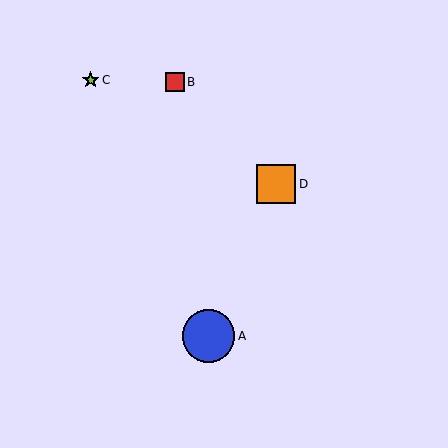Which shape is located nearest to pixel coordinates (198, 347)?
The blue circle (labeled A) at (209, 336) is nearest to that location.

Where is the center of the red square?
The center of the red square is at (175, 82).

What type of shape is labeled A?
Shape A is a blue circle.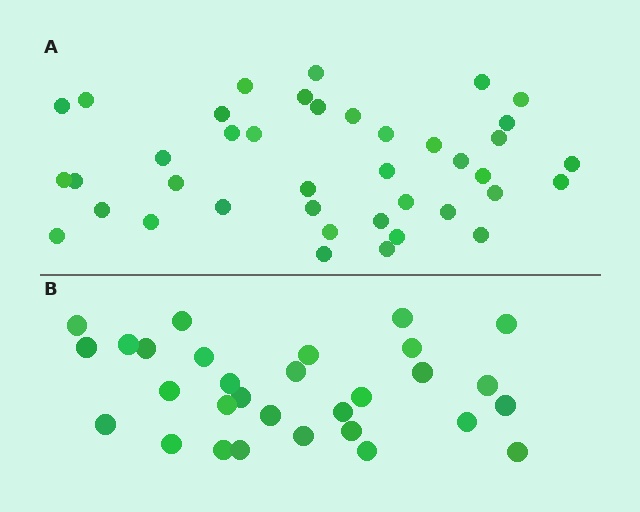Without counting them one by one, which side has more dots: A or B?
Region A (the top region) has more dots.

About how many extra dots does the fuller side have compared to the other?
Region A has roughly 10 or so more dots than region B.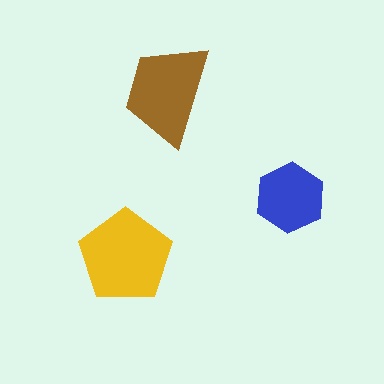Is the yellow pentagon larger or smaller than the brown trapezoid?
Larger.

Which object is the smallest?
The blue hexagon.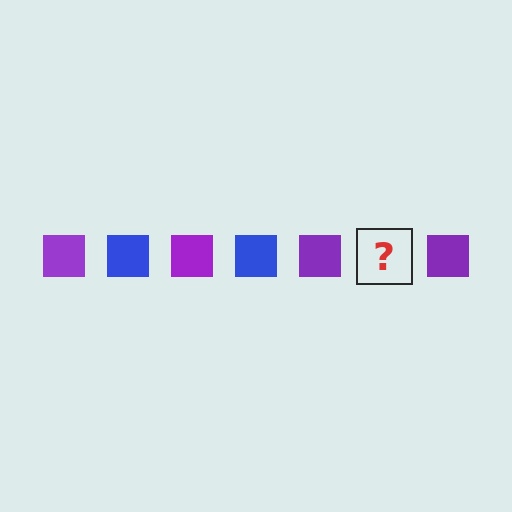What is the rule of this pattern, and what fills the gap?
The rule is that the pattern cycles through purple, blue squares. The gap should be filled with a blue square.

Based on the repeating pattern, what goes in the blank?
The blank should be a blue square.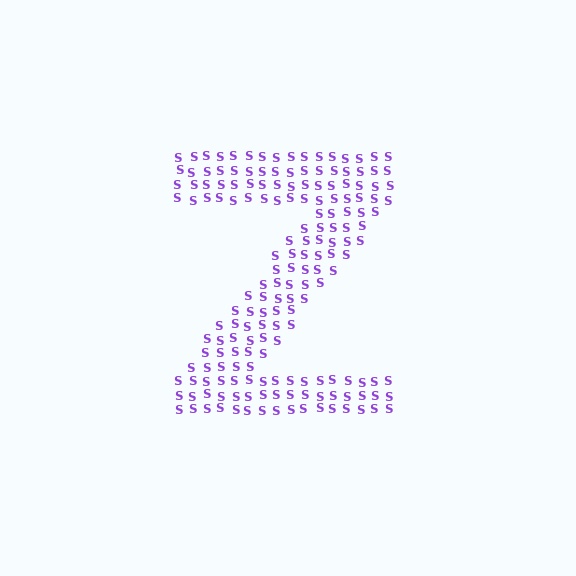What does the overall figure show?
The overall figure shows the letter Z.